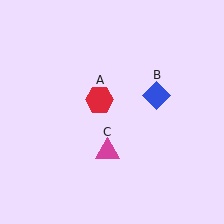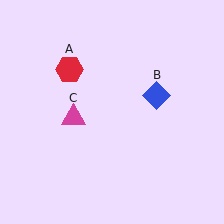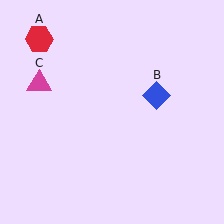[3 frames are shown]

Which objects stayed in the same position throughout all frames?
Blue diamond (object B) remained stationary.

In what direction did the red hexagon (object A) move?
The red hexagon (object A) moved up and to the left.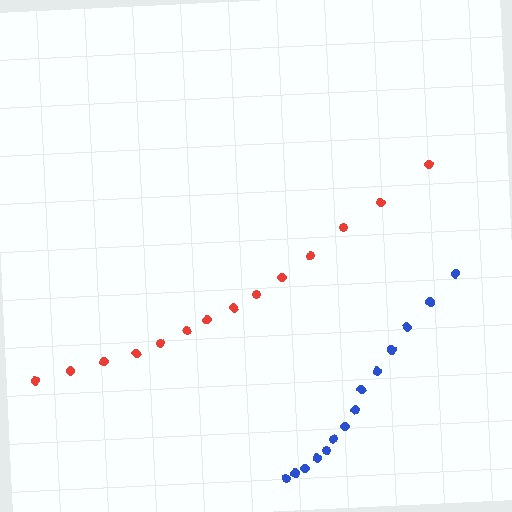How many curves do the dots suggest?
There are 2 distinct paths.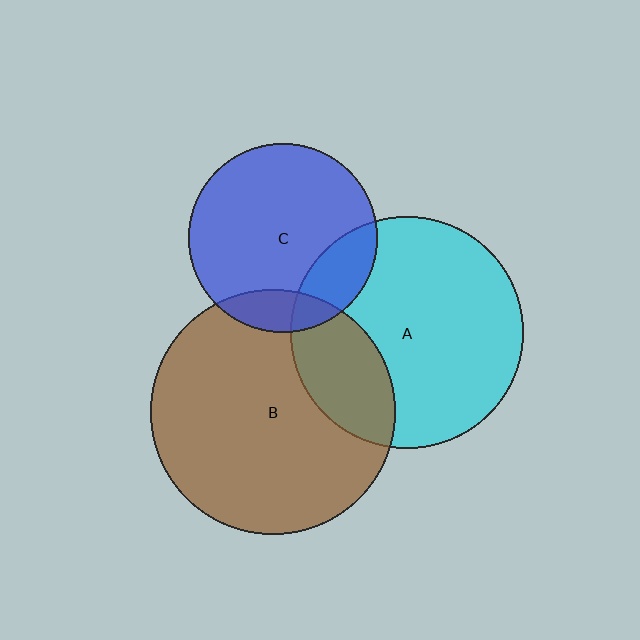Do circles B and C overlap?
Yes.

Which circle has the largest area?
Circle B (brown).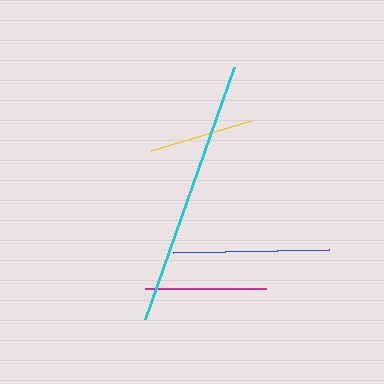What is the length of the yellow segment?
The yellow segment is approximately 105 pixels long.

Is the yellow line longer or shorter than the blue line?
The blue line is longer than the yellow line.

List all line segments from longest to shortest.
From longest to shortest: cyan, blue, magenta, yellow.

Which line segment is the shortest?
The yellow line is the shortest at approximately 105 pixels.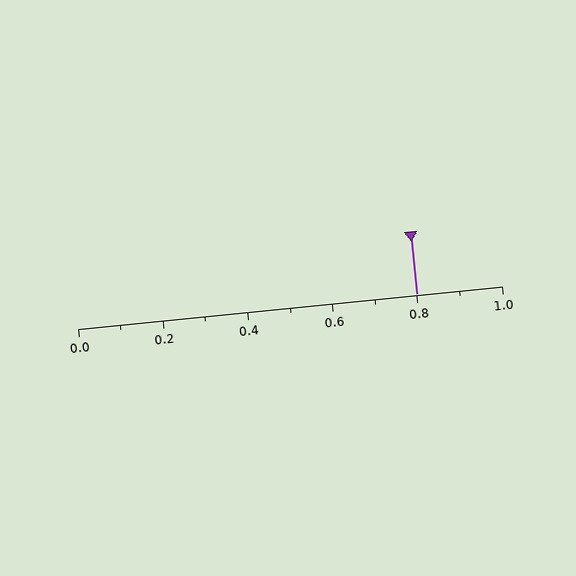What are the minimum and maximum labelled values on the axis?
The axis runs from 0.0 to 1.0.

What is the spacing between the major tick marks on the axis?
The major ticks are spaced 0.2 apart.